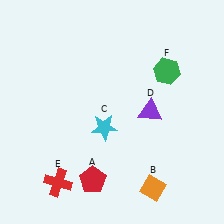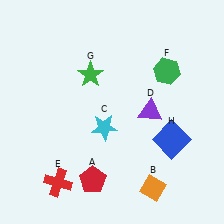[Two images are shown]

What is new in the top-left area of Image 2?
A green star (G) was added in the top-left area of Image 2.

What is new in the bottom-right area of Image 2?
A blue square (H) was added in the bottom-right area of Image 2.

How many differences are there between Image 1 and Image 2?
There are 2 differences between the two images.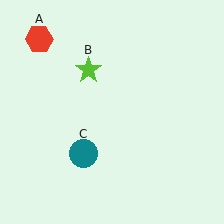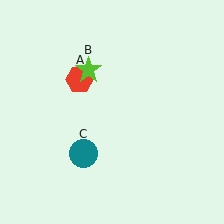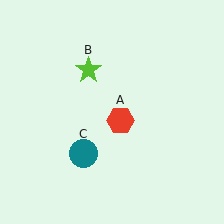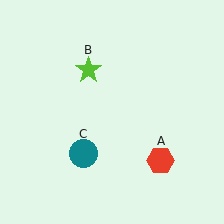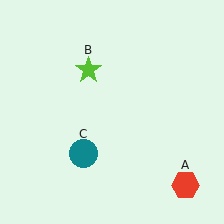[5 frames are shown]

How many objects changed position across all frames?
1 object changed position: red hexagon (object A).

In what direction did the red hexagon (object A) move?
The red hexagon (object A) moved down and to the right.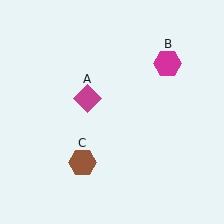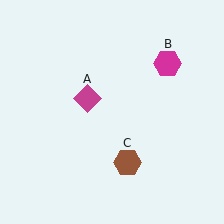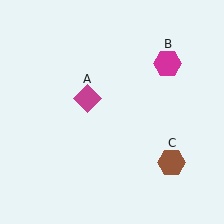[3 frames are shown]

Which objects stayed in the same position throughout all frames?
Magenta diamond (object A) and magenta hexagon (object B) remained stationary.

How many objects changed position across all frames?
1 object changed position: brown hexagon (object C).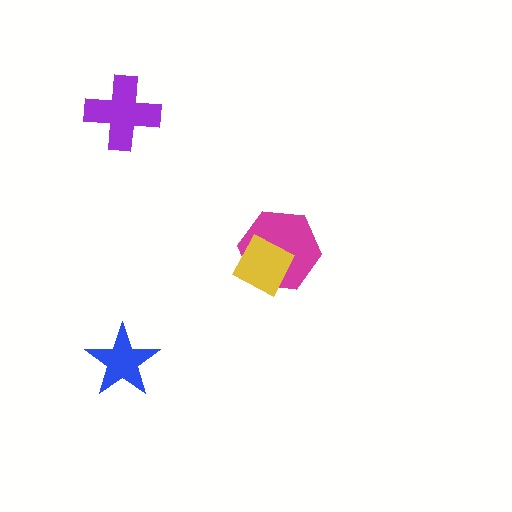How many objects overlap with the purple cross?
0 objects overlap with the purple cross.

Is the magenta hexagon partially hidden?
Yes, it is partially covered by another shape.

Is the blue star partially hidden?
No, no other shape covers it.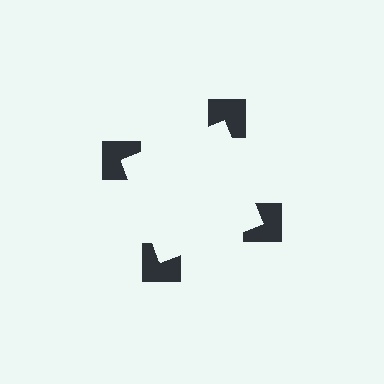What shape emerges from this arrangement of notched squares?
An illusory square — its edges are inferred from the aligned wedge cuts in the notched squares, not physically drawn.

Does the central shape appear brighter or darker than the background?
It typically appears slightly brighter than the background, even though no actual brightness change is drawn.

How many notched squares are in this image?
There are 4 — one at each vertex of the illusory square.